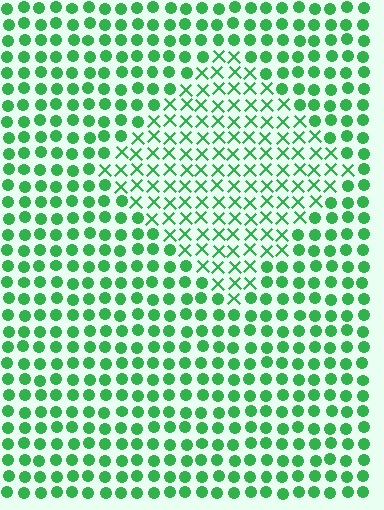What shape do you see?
I see a diamond.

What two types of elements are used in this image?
The image uses X marks inside the diamond region and circles outside it.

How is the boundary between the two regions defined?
The boundary is defined by a change in element shape: X marks inside vs. circles outside. All elements share the same color and spacing.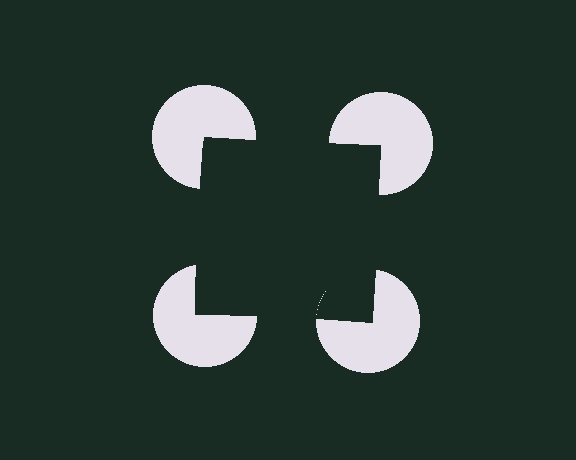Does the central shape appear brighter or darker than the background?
It typically appears slightly darker than the background, even though no actual brightness change is drawn.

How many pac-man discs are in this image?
There are 4 — one at each vertex of the illusory square.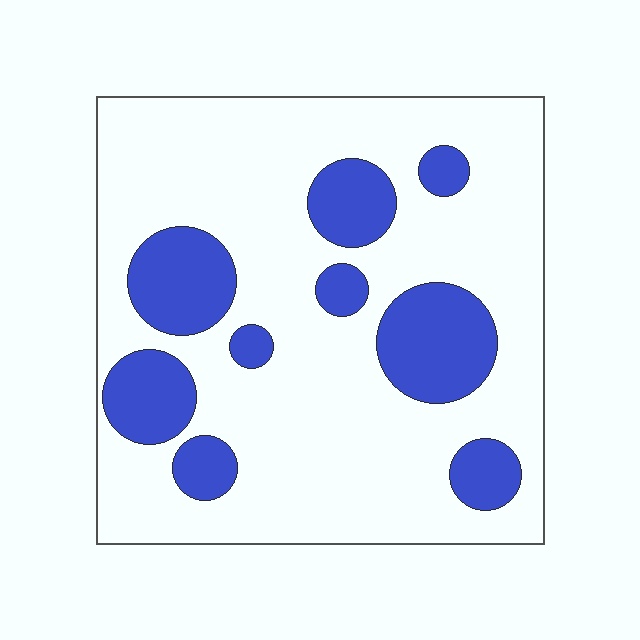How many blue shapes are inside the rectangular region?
9.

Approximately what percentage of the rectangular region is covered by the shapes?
Approximately 25%.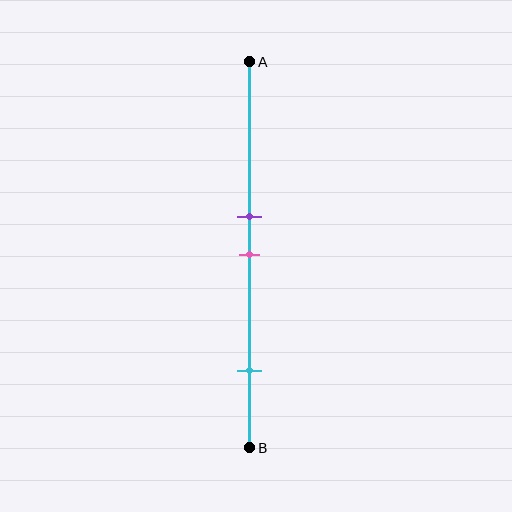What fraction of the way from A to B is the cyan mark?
The cyan mark is approximately 80% (0.8) of the way from A to B.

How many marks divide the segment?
There are 3 marks dividing the segment.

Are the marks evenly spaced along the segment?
No, the marks are not evenly spaced.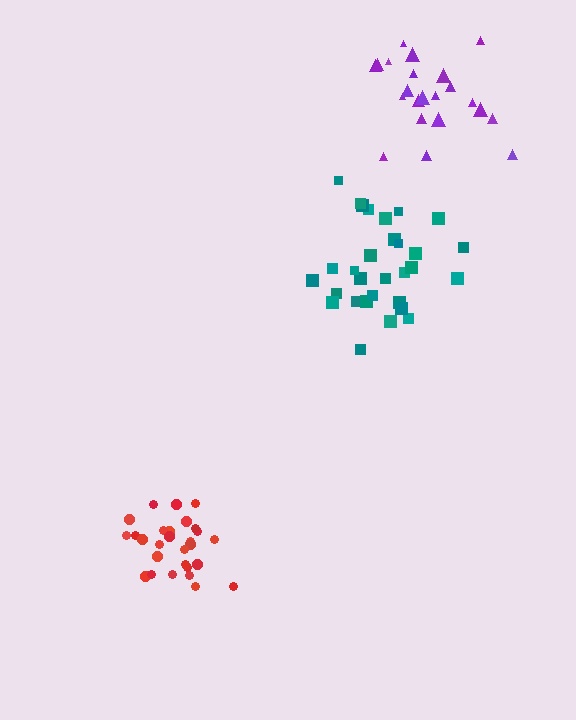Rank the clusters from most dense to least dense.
red, teal, purple.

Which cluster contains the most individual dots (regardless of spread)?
Teal (30).